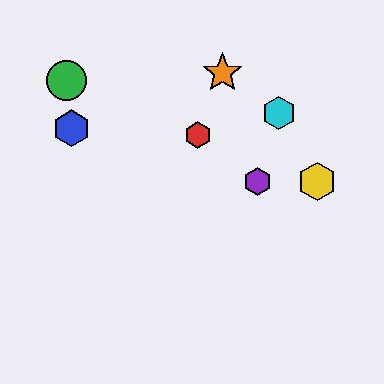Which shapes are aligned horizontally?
The yellow hexagon, the purple hexagon are aligned horizontally.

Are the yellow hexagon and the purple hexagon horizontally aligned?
Yes, both are at y≈181.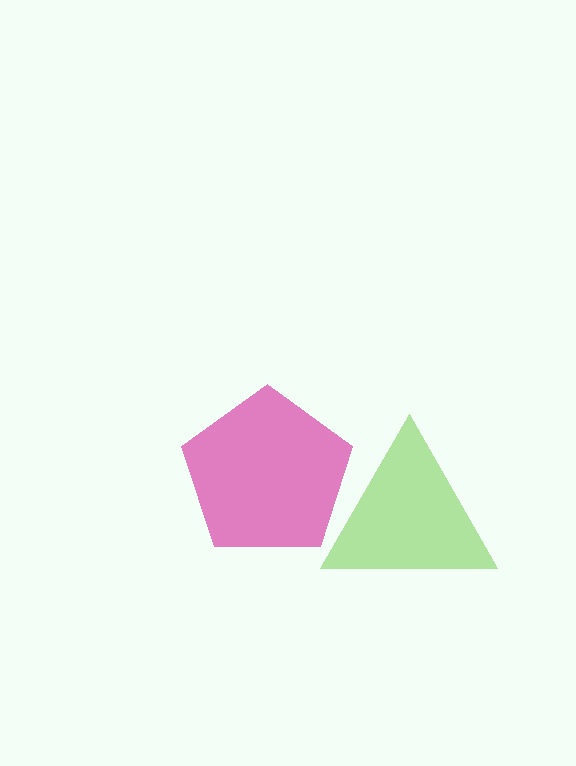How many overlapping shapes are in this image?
There are 2 overlapping shapes in the image.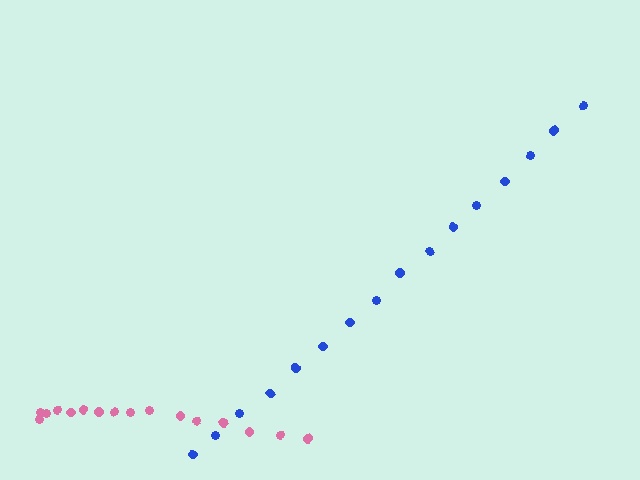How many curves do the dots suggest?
There are 2 distinct paths.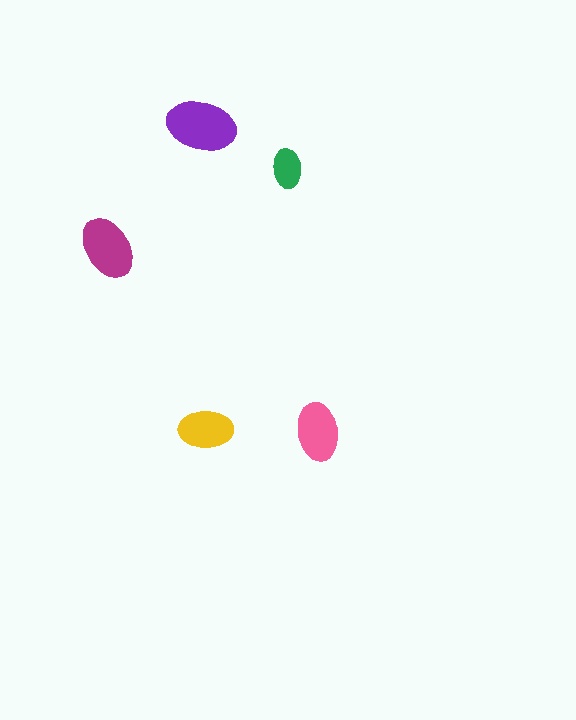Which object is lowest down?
The pink ellipse is bottommost.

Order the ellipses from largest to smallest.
the purple one, the magenta one, the pink one, the yellow one, the green one.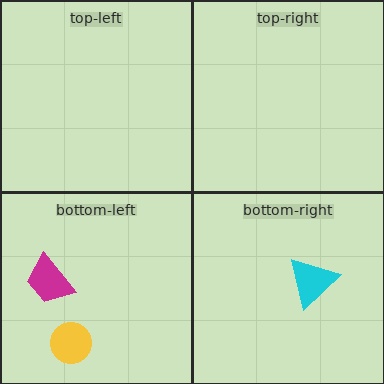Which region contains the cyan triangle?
The bottom-right region.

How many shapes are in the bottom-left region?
2.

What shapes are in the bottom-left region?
The yellow circle, the magenta trapezoid.